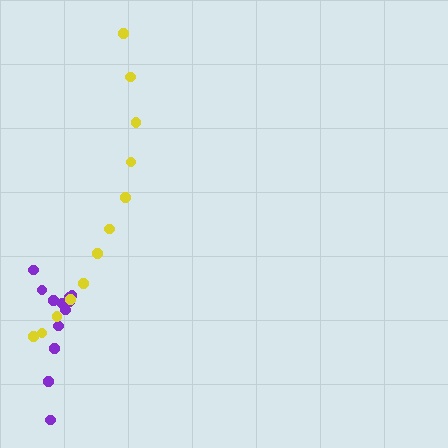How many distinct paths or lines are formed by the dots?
There are 2 distinct paths.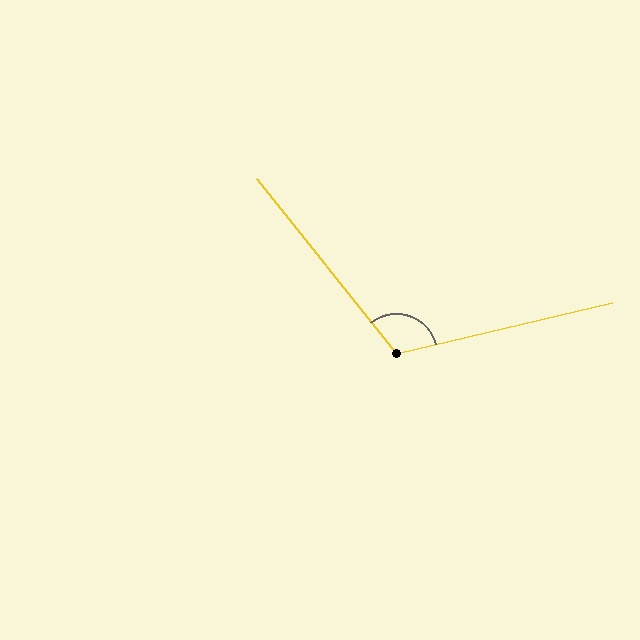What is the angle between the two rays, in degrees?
Approximately 115 degrees.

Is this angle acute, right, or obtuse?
It is obtuse.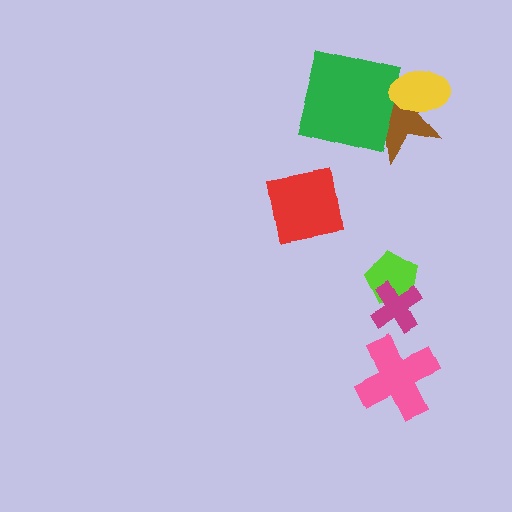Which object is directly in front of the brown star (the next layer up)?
The green square is directly in front of the brown star.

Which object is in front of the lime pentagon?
The magenta cross is in front of the lime pentagon.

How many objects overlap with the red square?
0 objects overlap with the red square.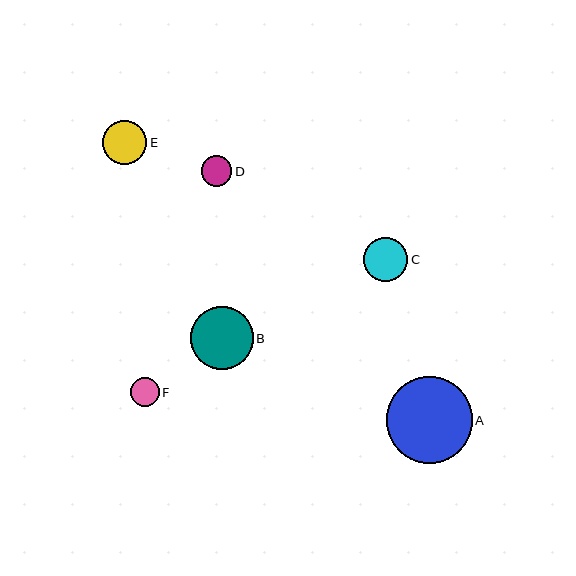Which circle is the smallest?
Circle F is the smallest with a size of approximately 29 pixels.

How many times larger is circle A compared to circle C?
Circle A is approximately 2.0 times the size of circle C.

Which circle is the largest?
Circle A is the largest with a size of approximately 86 pixels.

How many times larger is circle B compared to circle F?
Circle B is approximately 2.1 times the size of circle F.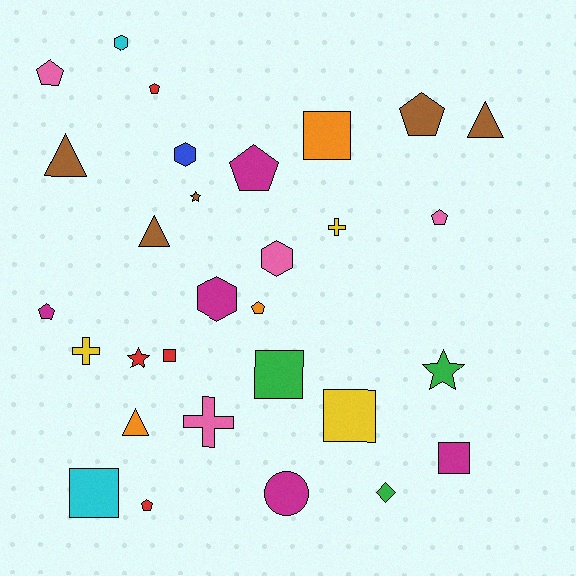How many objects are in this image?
There are 30 objects.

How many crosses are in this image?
There are 3 crosses.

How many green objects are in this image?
There are 3 green objects.